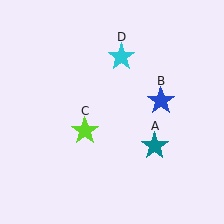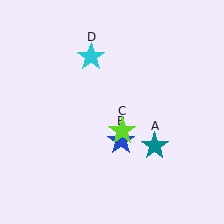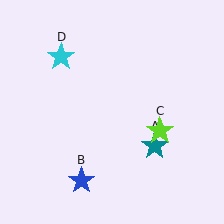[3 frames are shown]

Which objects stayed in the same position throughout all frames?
Teal star (object A) remained stationary.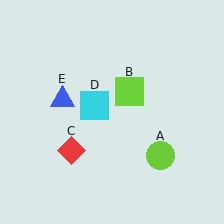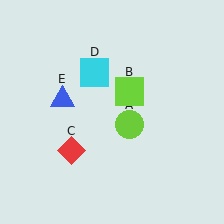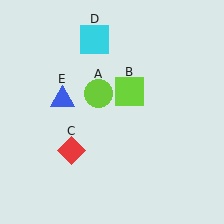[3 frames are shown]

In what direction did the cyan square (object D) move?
The cyan square (object D) moved up.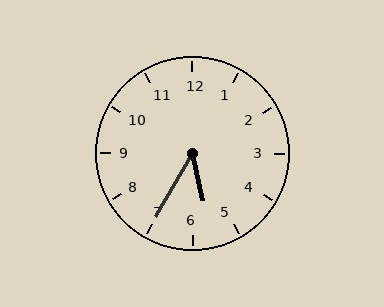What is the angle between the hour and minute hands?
Approximately 42 degrees.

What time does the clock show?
5:35.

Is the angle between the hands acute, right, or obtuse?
It is acute.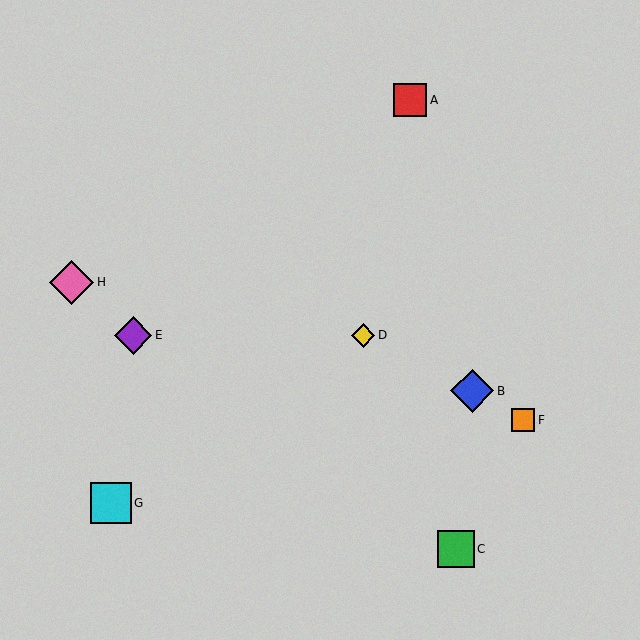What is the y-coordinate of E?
Object E is at y≈335.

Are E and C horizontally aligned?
No, E is at y≈335 and C is at y≈549.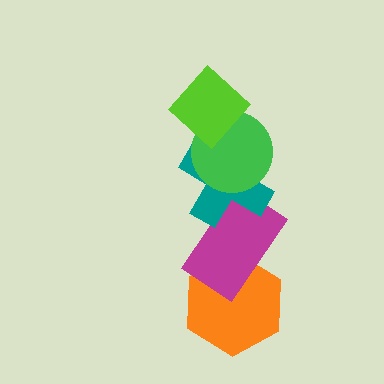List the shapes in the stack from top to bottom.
From top to bottom: the lime diamond, the green circle, the teal cross, the magenta rectangle, the orange hexagon.